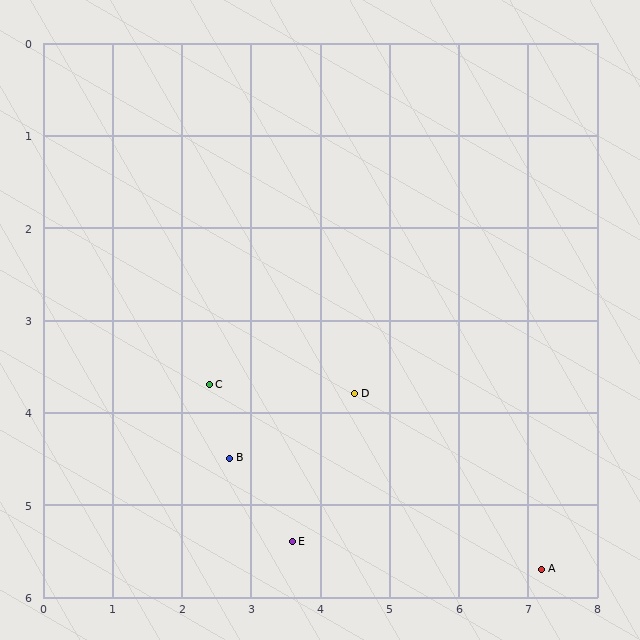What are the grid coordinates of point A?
Point A is at approximately (7.2, 5.7).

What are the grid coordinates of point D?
Point D is at approximately (4.5, 3.8).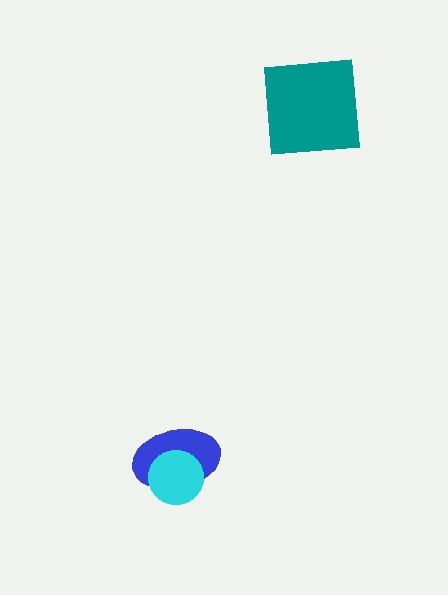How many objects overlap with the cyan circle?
1 object overlaps with the cyan circle.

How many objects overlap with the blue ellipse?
1 object overlaps with the blue ellipse.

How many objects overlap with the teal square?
0 objects overlap with the teal square.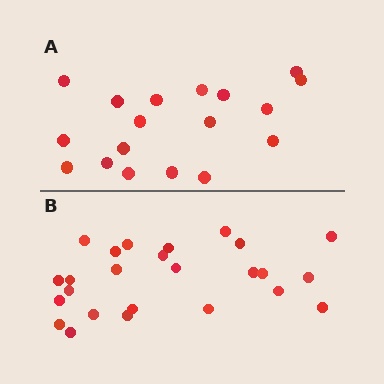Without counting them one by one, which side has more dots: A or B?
Region B (the bottom region) has more dots.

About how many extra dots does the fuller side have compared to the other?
Region B has roughly 8 or so more dots than region A.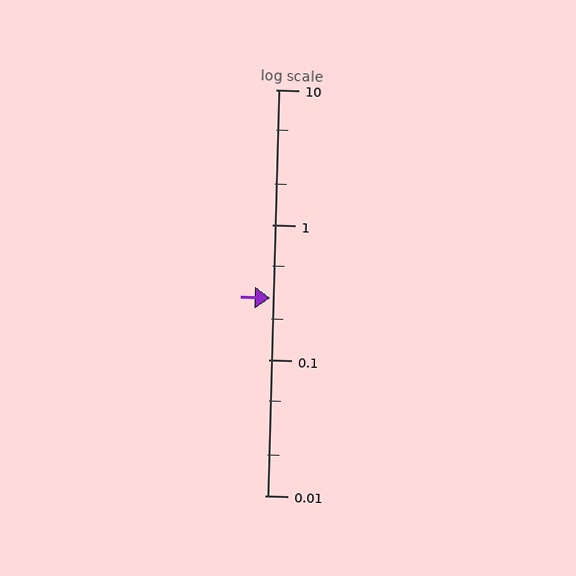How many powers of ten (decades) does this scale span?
The scale spans 3 decades, from 0.01 to 10.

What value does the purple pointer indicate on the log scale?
The pointer indicates approximately 0.29.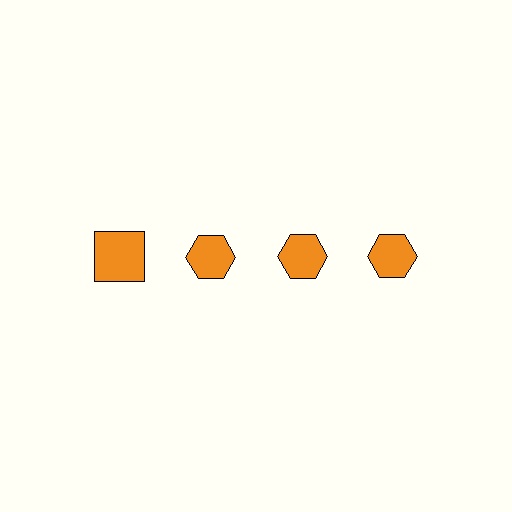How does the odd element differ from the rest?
It has a different shape: square instead of hexagon.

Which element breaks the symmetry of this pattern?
The orange square in the top row, leftmost column breaks the symmetry. All other shapes are orange hexagons.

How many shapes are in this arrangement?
There are 4 shapes arranged in a grid pattern.